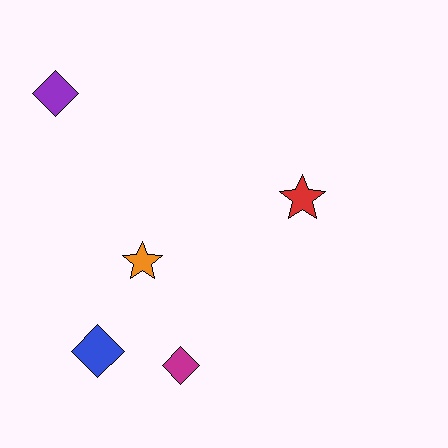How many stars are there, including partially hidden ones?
There are 2 stars.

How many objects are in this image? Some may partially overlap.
There are 5 objects.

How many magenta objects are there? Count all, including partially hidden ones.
There is 1 magenta object.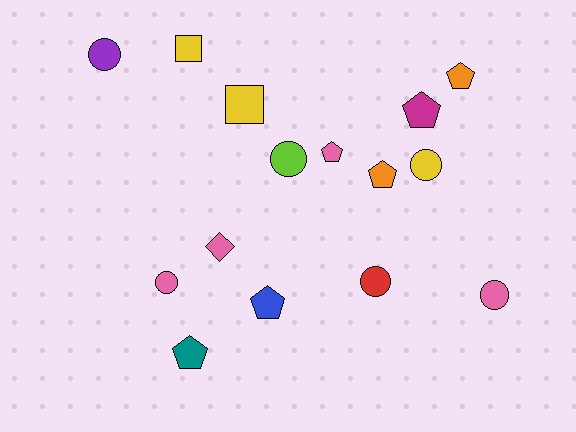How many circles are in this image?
There are 6 circles.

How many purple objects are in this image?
There is 1 purple object.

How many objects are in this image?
There are 15 objects.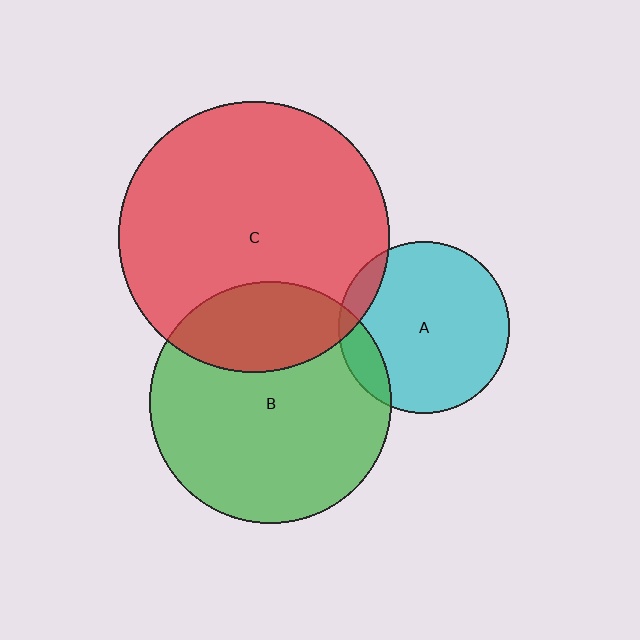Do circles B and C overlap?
Yes.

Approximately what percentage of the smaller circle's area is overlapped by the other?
Approximately 25%.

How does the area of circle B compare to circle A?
Approximately 2.0 times.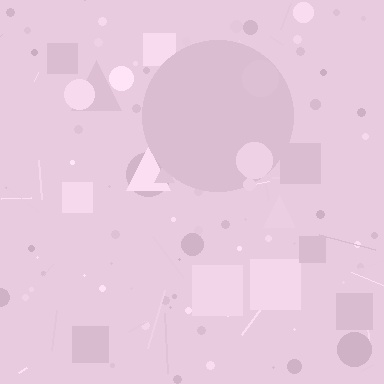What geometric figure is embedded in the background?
A circle is embedded in the background.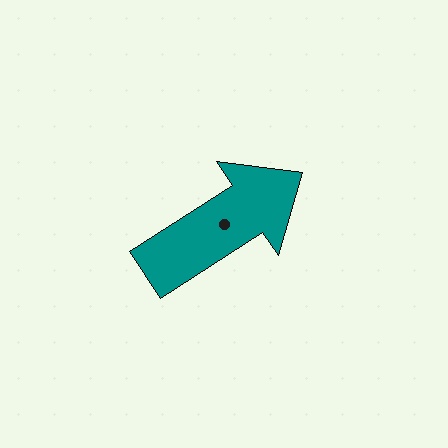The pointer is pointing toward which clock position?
Roughly 2 o'clock.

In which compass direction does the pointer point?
Northeast.